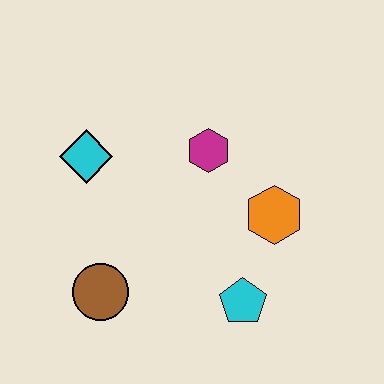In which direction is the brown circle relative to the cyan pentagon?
The brown circle is to the left of the cyan pentagon.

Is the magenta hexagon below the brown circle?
No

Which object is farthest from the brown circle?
The orange hexagon is farthest from the brown circle.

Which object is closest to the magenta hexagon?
The orange hexagon is closest to the magenta hexagon.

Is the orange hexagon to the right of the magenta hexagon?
Yes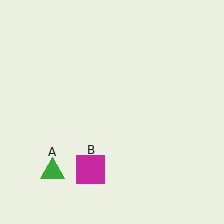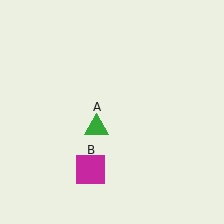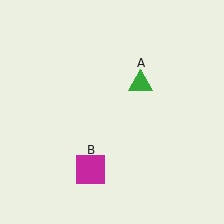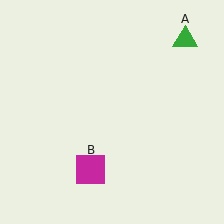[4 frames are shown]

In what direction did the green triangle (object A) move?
The green triangle (object A) moved up and to the right.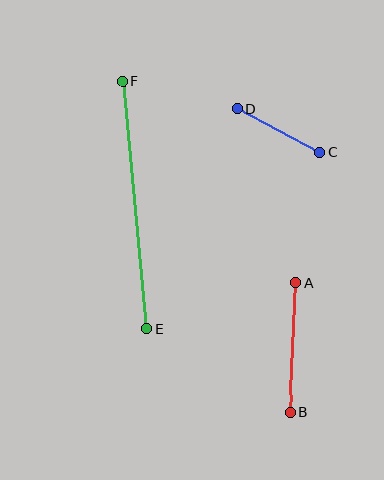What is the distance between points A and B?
The distance is approximately 130 pixels.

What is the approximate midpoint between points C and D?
The midpoint is at approximately (278, 130) pixels.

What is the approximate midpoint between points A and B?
The midpoint is at approximately (293, 347) pixels.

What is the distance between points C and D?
The distance is approximately 93 pixels.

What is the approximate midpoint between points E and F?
The midpoint is at approximately (135, 205) pixels.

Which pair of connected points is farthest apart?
Points E and F are farthest apart.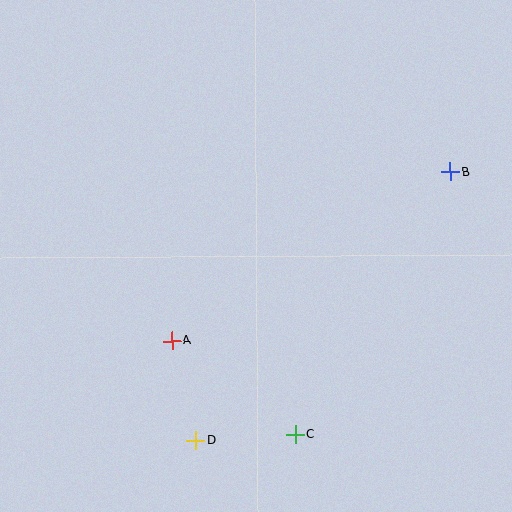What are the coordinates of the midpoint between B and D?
The midpoint between B and D is at (323, 306).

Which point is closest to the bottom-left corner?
Point D is closest to the bottom-left corner.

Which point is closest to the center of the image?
Point A at (172, 341) is closest to the center.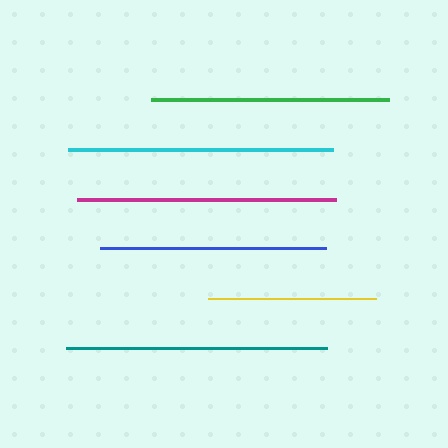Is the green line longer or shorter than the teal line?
The teal line is longer than the green line.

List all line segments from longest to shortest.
From longest to shortest: cyan, teal, magenta, green, blue, yellow.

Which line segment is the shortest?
The yellow line is the shortest at approximately 169 pixels.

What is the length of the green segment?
The green segment is approximately 238 pixels long.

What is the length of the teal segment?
The teal segment is approximately 261 pixels long.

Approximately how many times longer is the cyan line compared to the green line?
The cyan line is approximately 1.1 times the length of the green line.